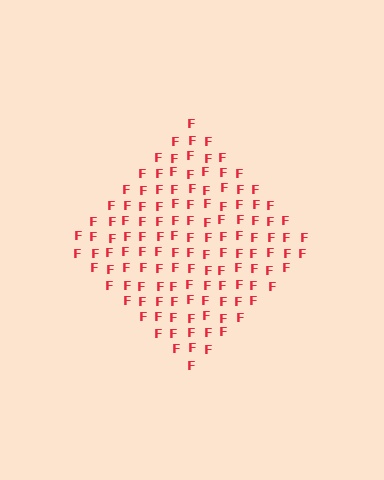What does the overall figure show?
The overall figure shows a diamond.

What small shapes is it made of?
It is made of small letter F's.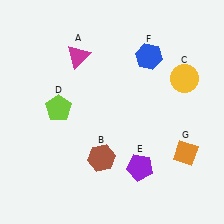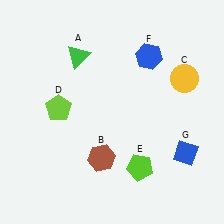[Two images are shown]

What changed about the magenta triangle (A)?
In Image 1, A is magenta. In Image 2, it changed to green.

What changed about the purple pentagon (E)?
In Image 1, E is purple. In Image 2, it changed to lime.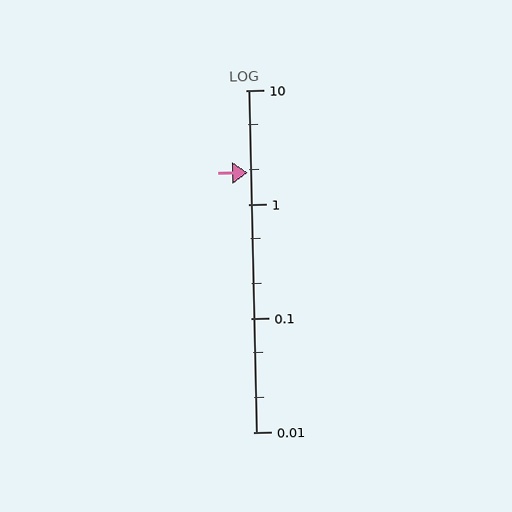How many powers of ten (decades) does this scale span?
The scale spans 3 decades, from 0.01 to 10.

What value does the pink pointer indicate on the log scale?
The pointer indicates approximately 1.9.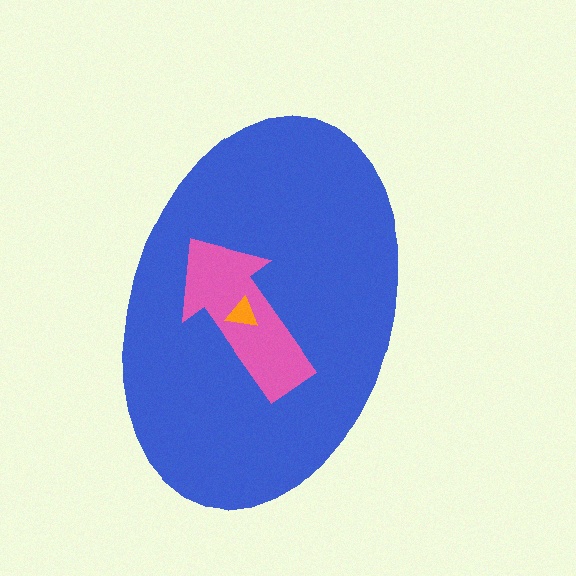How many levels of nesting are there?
3.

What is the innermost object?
The orange triangle.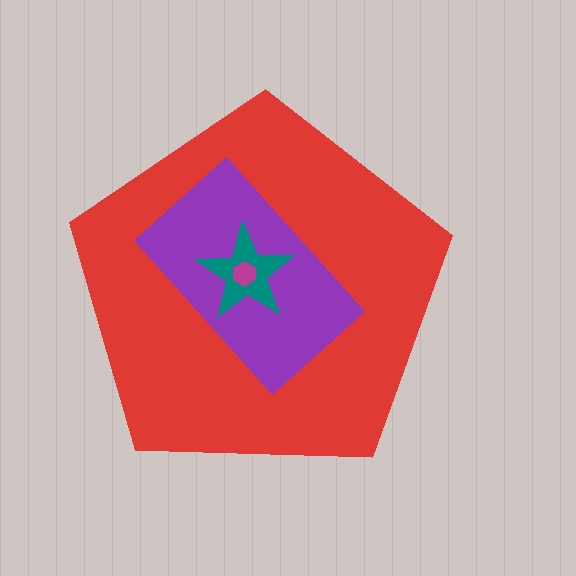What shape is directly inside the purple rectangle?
The teal star.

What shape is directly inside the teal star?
The magenta hexagon.